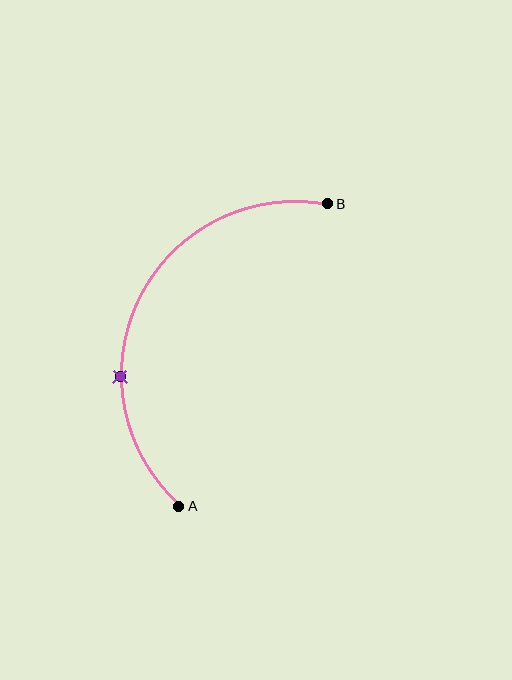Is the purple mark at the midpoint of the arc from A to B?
No. The purple mark lies on the arc but is closer to endpoint A. The arc midpoint would be at the point on the curve equidistant along the arc from both A and B.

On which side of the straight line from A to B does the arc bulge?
The arc bulges to the left of the straight line connecting A and B.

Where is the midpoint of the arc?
The arc midpoint is the point on the curve farthest from the straight line joining A and B. It sits to the left of that line.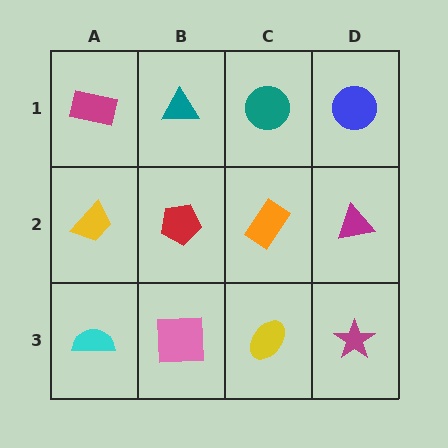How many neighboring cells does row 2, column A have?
3.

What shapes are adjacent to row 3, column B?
A red pentagon (row 2, column B), a cyan semicircle (row 3, column A), a yellow ellipse (row 3, column C).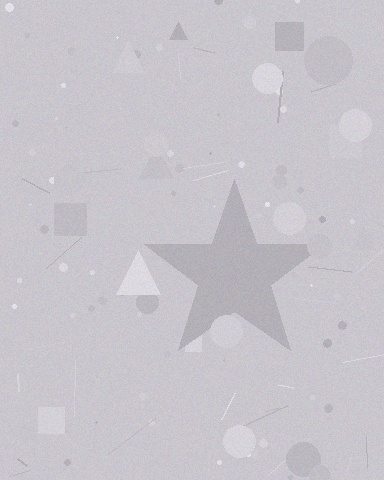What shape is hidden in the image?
A star is hidden in the image.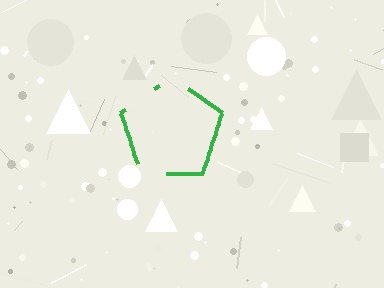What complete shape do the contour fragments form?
The contour fragments form a pentagon.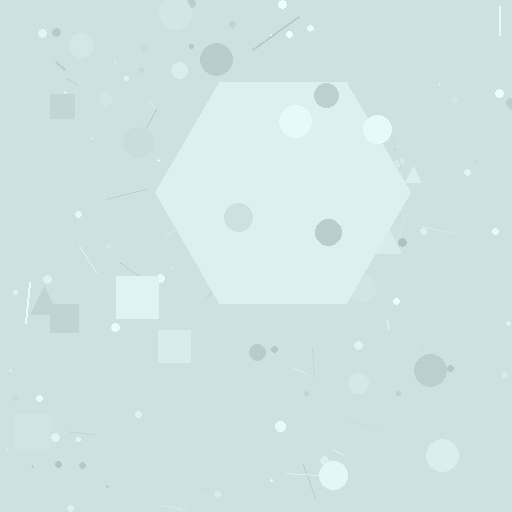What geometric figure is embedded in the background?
A hexagon is embedded in the background.